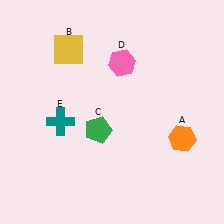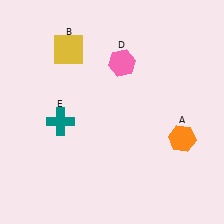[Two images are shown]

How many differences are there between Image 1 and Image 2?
There is 1 difference between the two images.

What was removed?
The green pentagon (C) was removed in Image 2.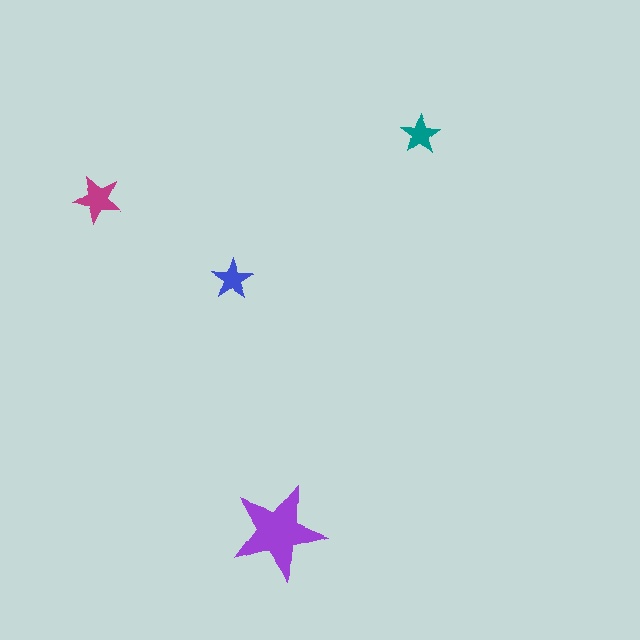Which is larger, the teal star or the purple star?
The purple one.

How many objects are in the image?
There are 4 objects in the image.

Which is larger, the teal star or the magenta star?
The magenta one.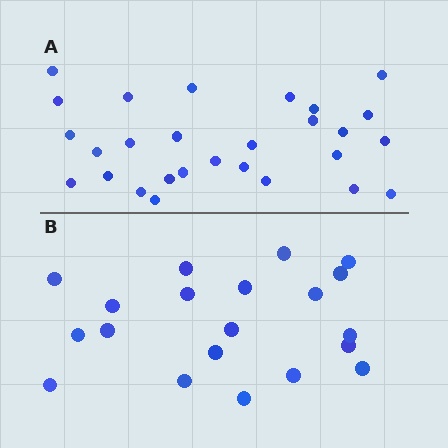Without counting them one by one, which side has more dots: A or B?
Region A (the top region) has more dots.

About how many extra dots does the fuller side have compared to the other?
Region A has roughly 8 or so more dots than region B.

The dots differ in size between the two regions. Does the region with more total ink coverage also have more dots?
No. Region B has more total ink coverage because its dots are larger, but region A actually contains more individual dots. Total area can be misleading — the number of items is what matters here.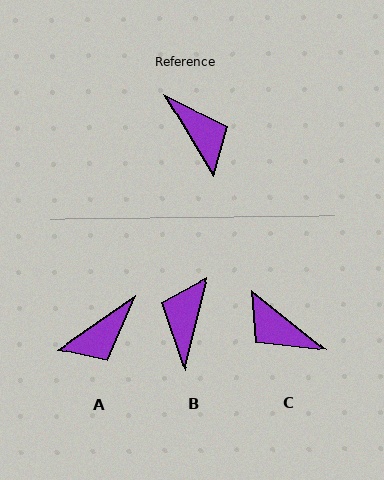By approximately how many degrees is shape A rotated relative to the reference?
Approximately 86 degrees clockwise.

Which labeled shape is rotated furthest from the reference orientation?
C, about 160 degrees away.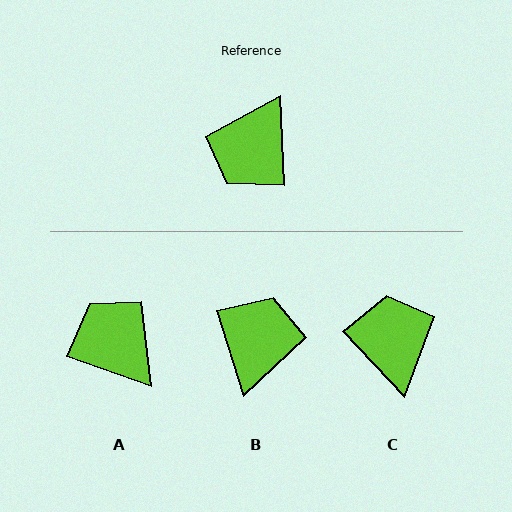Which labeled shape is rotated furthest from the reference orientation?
B, about 165 degrees away.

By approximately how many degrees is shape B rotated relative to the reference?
Approximately 165 degrees clockwise.